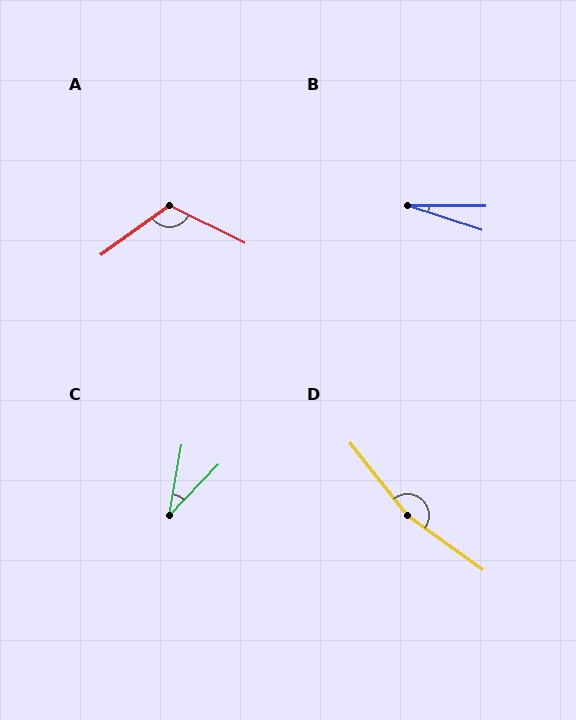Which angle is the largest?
D, at approximately 164 degrees.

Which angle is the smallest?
B, at approximately 18 degrees.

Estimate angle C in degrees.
Approximately 34 degrees.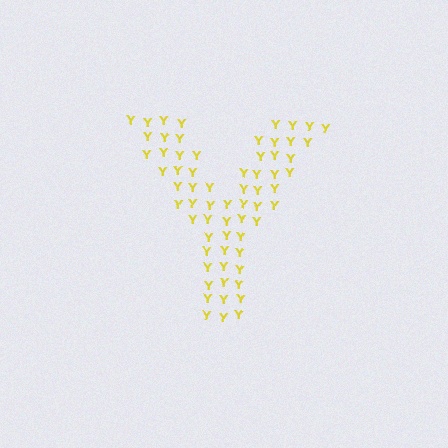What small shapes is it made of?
It is made of small letter Y's.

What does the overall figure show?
The overall figure shows the letter Y.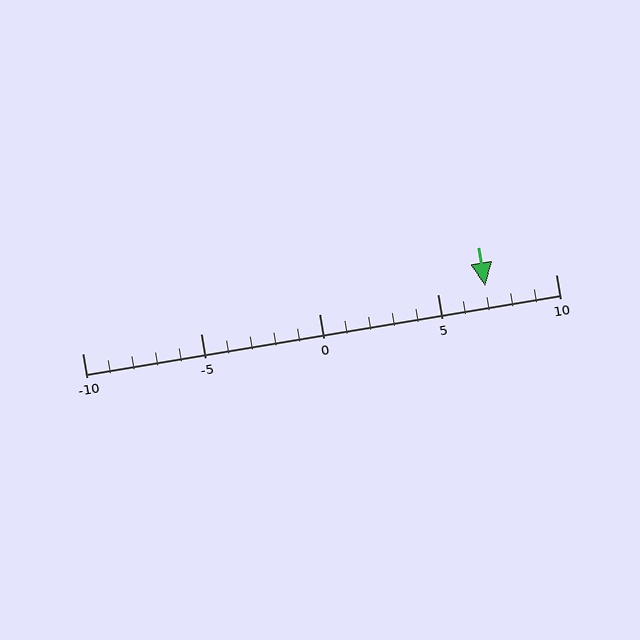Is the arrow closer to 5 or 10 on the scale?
The arrow is closer to 5.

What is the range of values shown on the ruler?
The ruler shows values from -10 to 10.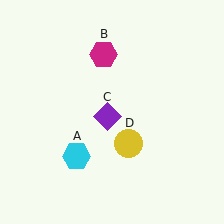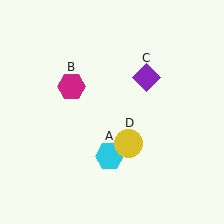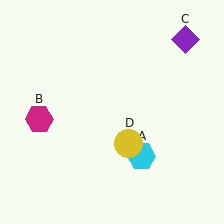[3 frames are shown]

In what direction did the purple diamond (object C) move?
The purple diamond (object C) moved up and to the right.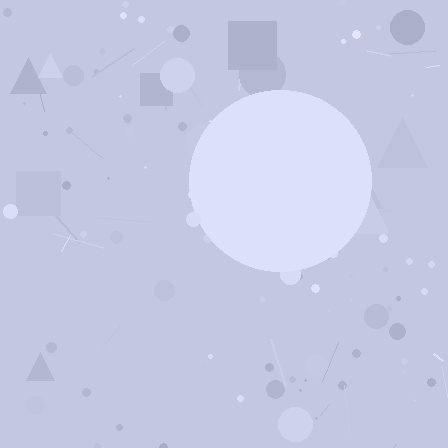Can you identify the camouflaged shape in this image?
The camouflaged shape is a circle.